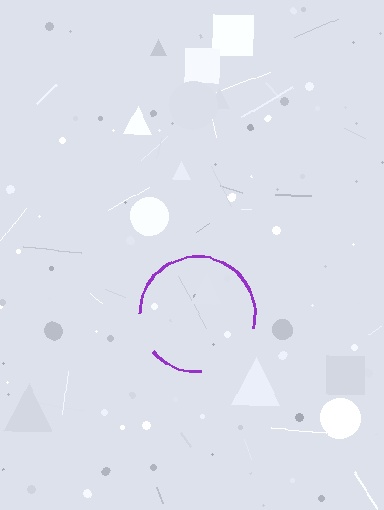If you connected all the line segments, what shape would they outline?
They would outline a circle.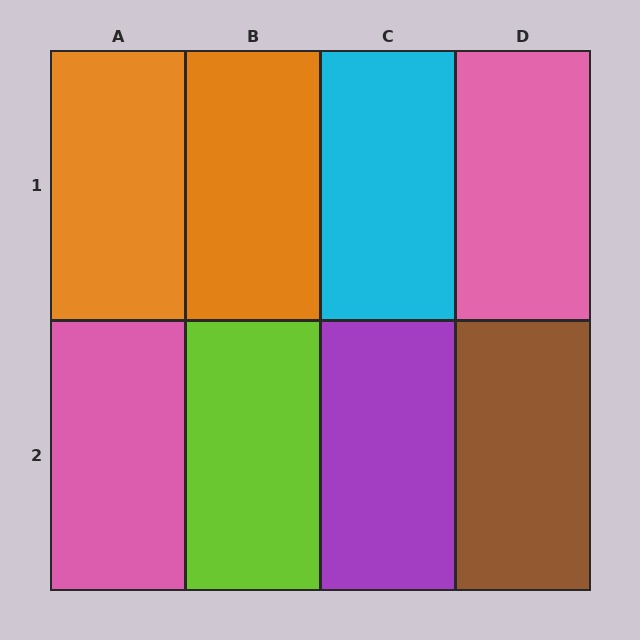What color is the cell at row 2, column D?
Brown.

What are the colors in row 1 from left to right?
Orange, orange, cyan, pink.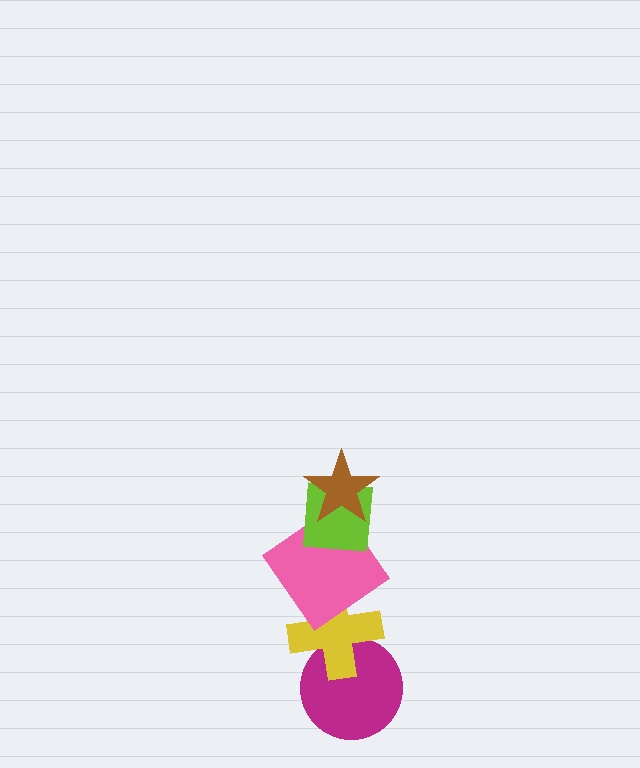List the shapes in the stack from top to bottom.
From top to bottom: the brown star, the lime square, the pink diamond, the yellow cross, the magenta circle.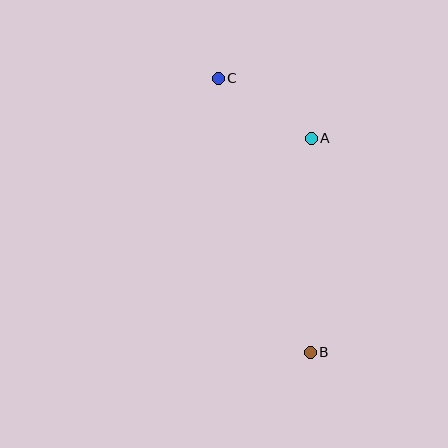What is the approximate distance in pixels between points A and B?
The distance between A and B is approximately 214 pixels.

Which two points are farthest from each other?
Points B and C are farthest from each other.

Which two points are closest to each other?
Points A and C are closest to each other.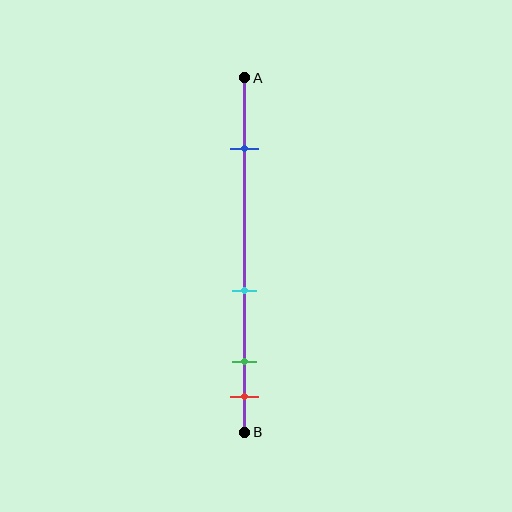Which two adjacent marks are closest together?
The green and red marks are the closest adjacent pair.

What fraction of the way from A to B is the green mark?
The green mark is approximately 80% (0.8) of the way from A to B.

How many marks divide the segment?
There are 4 marks dividing the segment.